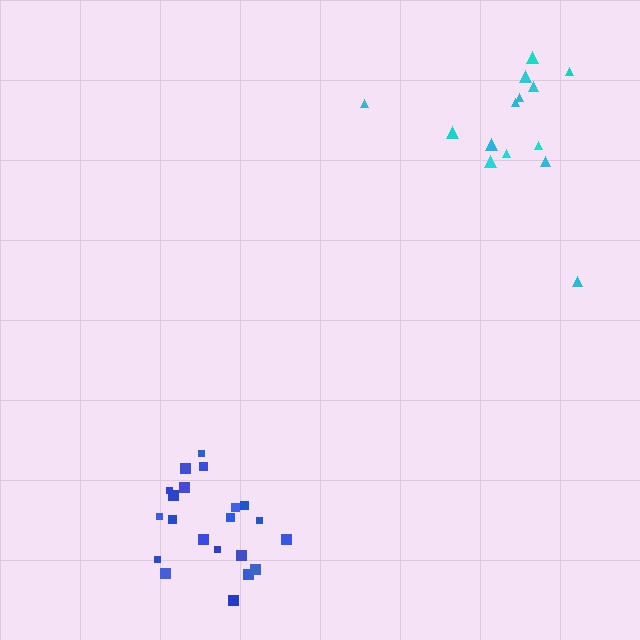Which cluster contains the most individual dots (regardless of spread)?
Blue (22).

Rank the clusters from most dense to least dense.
blue, cyan.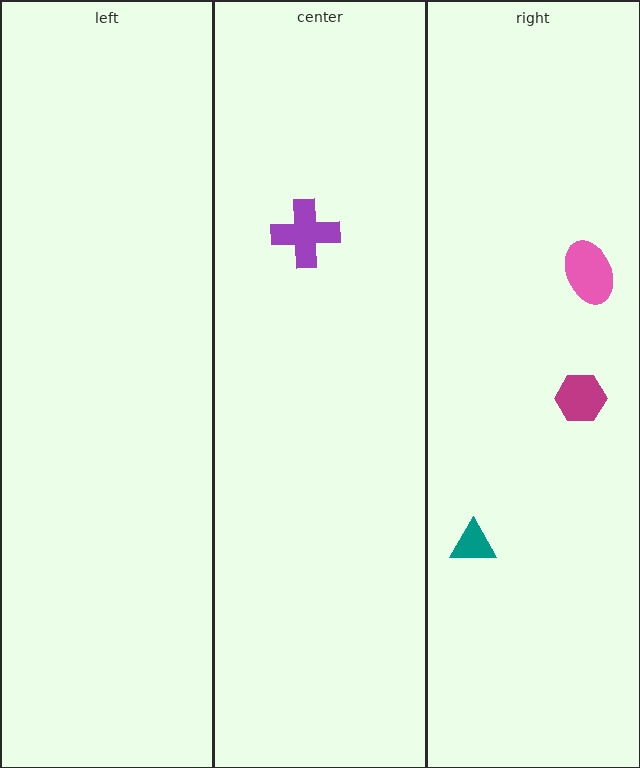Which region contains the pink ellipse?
The right region.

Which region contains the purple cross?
The center region.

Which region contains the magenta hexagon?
The right region.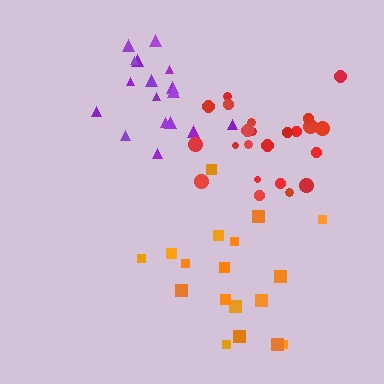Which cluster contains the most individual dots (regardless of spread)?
Red (24).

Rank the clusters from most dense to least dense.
red, purple, orange.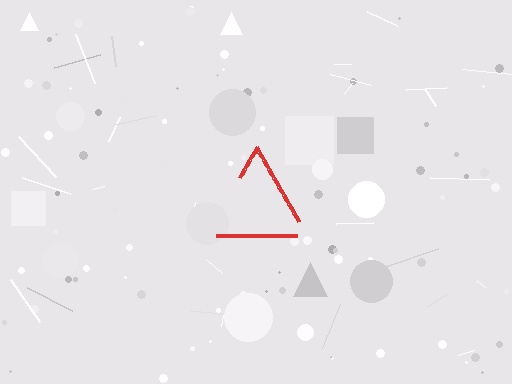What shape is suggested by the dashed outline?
The dashed outline suggests a triangle.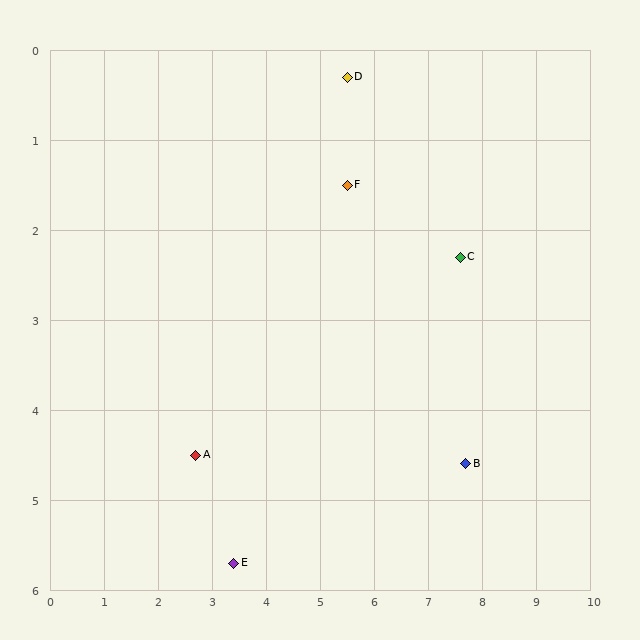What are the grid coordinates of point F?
Point F is at approximately (5.5, 1.5).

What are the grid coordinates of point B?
Point B is at approximately (7.7, 4.6).